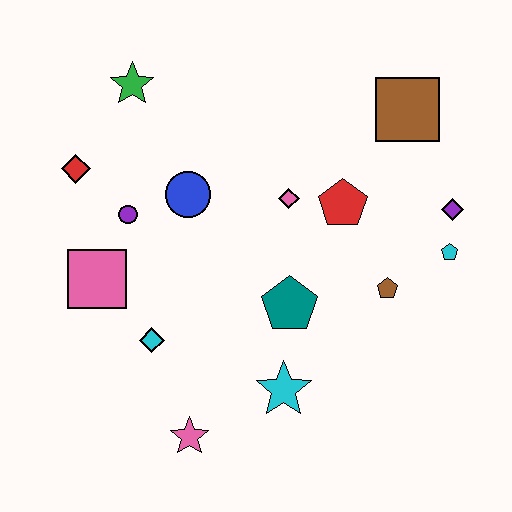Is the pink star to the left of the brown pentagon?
Yes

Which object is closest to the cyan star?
The teal pentagon is closest to the cyan star.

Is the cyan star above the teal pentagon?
No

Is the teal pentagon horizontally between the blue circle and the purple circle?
No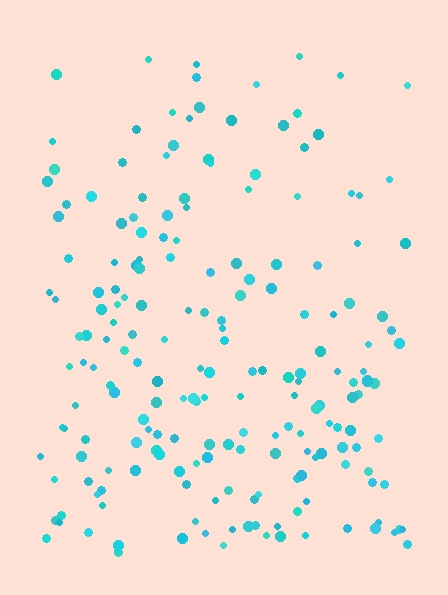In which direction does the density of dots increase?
From top to bottom, with the bottom side densest.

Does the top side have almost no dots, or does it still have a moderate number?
Still a moderate number, just noticeably fewer than the bottom.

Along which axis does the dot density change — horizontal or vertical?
Vertical.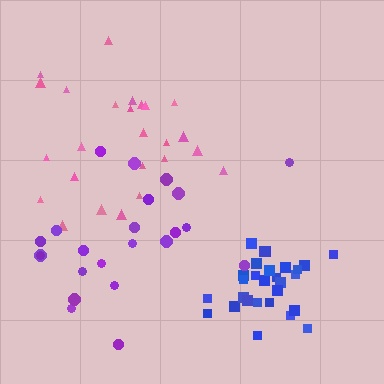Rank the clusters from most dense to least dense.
blue, pink, purple.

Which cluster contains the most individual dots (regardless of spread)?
Blue (28).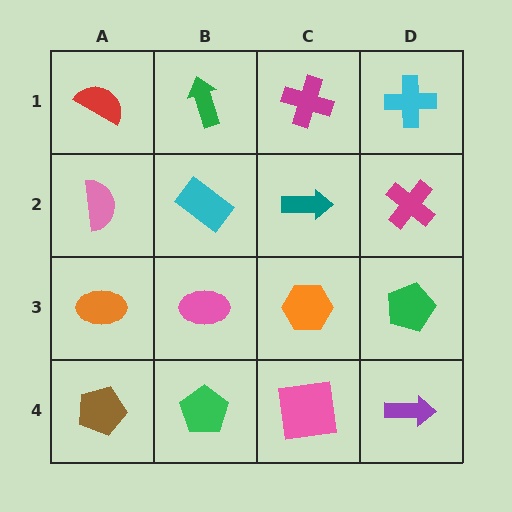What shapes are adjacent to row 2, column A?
A red semicircle (row 1, column A), an orange ellipse (row 3, column A), a cyan rectangle (row 2, column B).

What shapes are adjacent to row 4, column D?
A green pentagon (row 3, column D), a pink square (row 4, column C).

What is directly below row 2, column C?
An orange hexagon.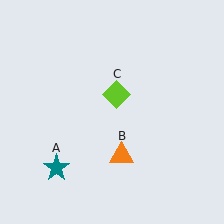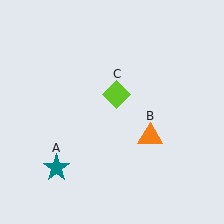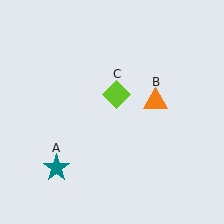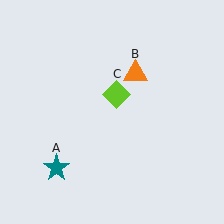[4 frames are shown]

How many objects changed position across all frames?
1 object changed position: orange triangle (object B).